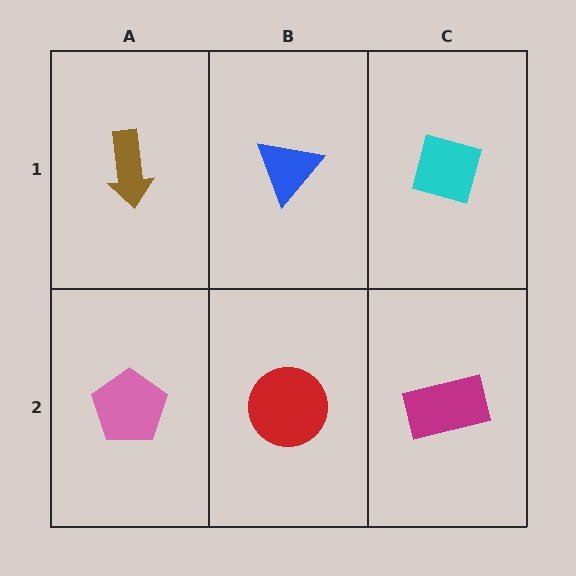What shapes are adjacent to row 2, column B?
A blue triangle (row 1, column B), a pink pentagon (row 2, column A), a magenta rectangle (row 2, column C).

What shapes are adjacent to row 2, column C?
A cyan diamond (row 1, column C), a red circle (row 2, column B).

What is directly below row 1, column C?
A magenta rectangle.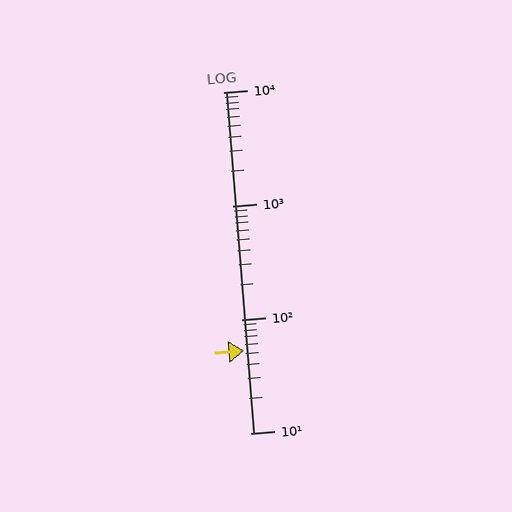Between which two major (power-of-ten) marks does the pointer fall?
The pointer is between 10 and 100.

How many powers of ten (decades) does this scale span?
The scale spans 3 decades, from 10 to 10000.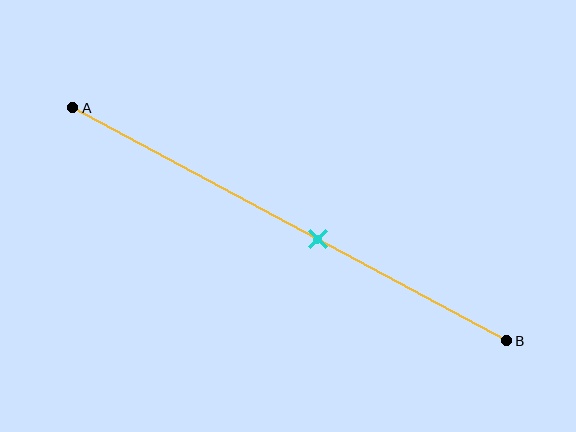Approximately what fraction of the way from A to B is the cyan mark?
The cyan mark is approximately 55% of the way from A to B.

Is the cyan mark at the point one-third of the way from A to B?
No, the mark is at about 55% from A, not at the 33% one-third point.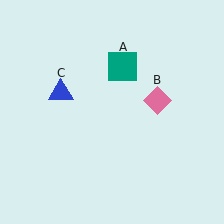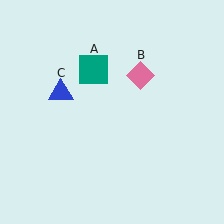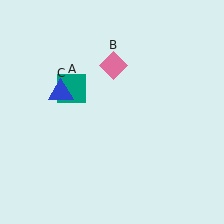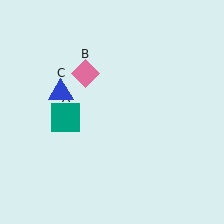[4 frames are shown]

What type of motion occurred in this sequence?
The teal square (object A), pink diamond (object B) rotated counterclockwise around the center of the scene.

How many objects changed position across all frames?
2 objects changed position: teal square (object A), pink diamond (object B).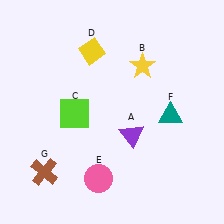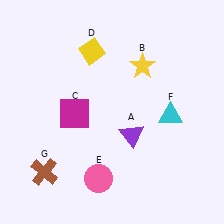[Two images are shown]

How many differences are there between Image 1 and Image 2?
There are 2 differences between the two images.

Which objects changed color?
C changed from lime to magenta. F changed from teal to cyan.